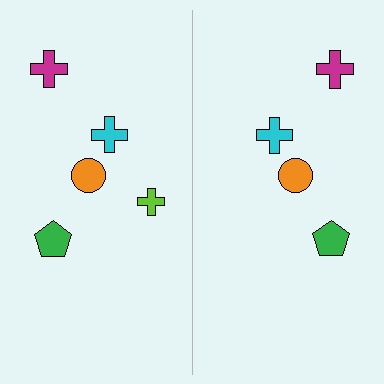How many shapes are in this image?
There are 9 shapes in this image.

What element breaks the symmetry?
A lime cross is missing from the right side.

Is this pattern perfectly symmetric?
No, the pattern is not perfectly symmetric. A lime cross is missing from the right side.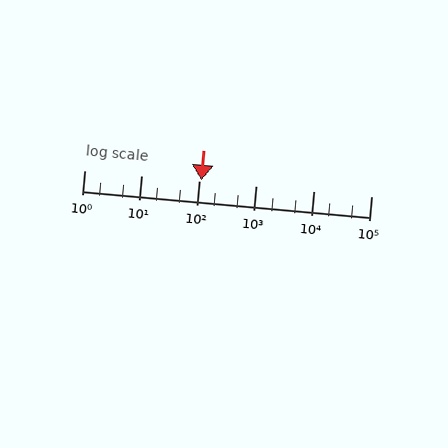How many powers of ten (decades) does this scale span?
The scale spans 5 decades, from 1 to 100000.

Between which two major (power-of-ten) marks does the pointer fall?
The pointer is between 100 and 1000.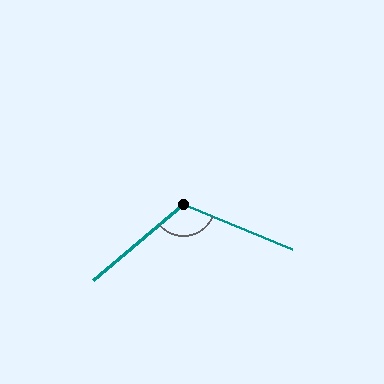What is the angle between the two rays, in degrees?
Approximately 117 degrees.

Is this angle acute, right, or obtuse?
It is obtuse.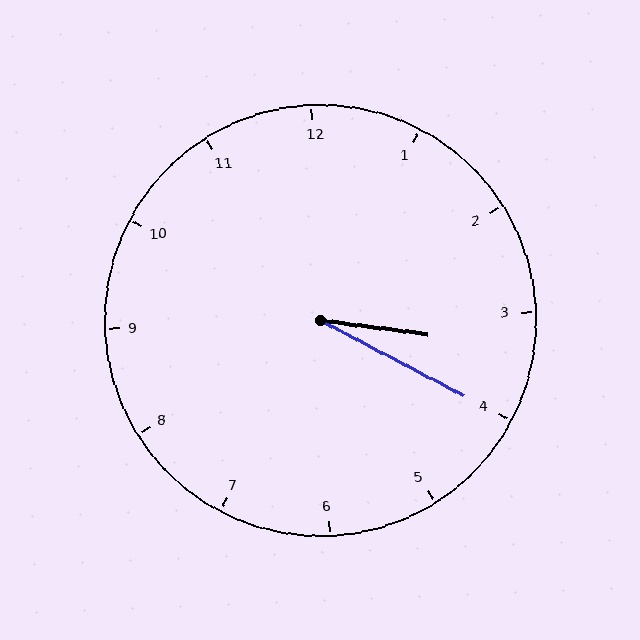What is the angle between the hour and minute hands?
Approximately 20 degrees.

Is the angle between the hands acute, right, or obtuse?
It is acute.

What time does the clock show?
3:20.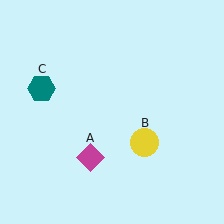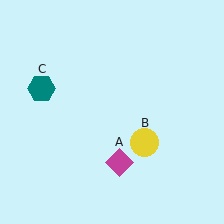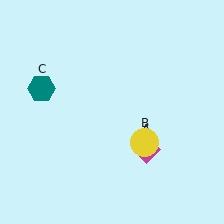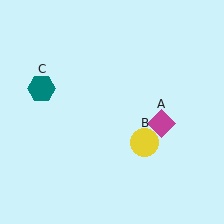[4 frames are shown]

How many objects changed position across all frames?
1 object changed position: magenta diamond (object A).